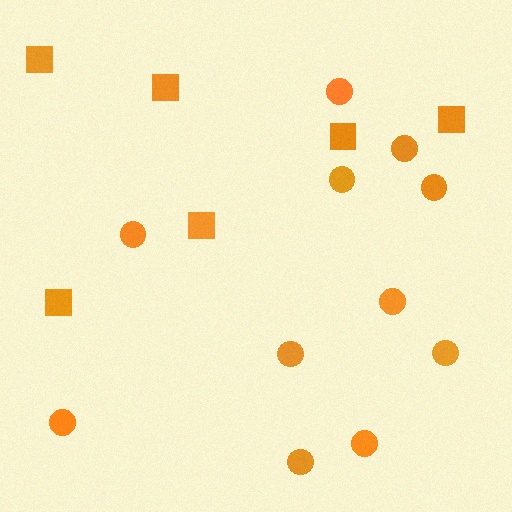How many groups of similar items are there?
There are 2 groups: one group of circles (11) and one group of squares (6).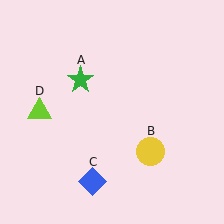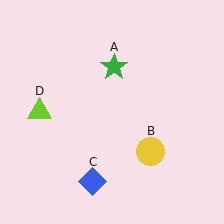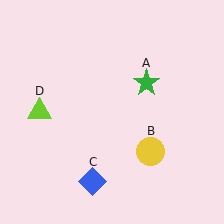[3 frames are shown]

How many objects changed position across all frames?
1 object changed position: green star (object A).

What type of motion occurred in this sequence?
The green star (object A) rotated clockwise around the center of the scene.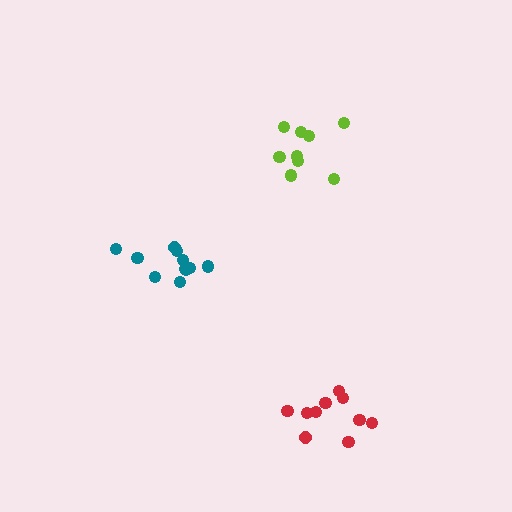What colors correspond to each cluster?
The clusters are colored: teal, red, lime.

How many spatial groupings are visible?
There are 3 spatial groupings.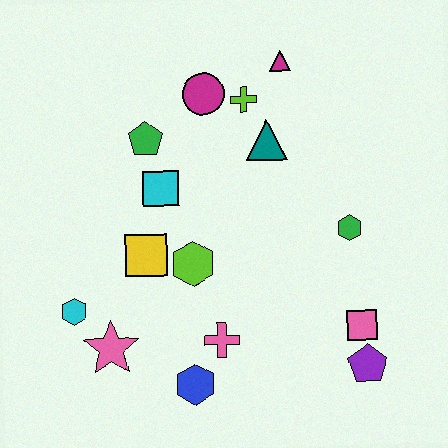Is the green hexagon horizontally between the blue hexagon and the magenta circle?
No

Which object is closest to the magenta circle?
The lime cross is closest to the magenta circle.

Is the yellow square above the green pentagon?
No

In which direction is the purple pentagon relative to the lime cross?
The purple pentagon is below the lime cross.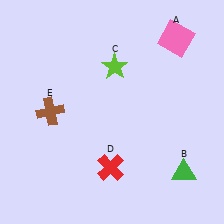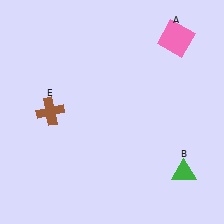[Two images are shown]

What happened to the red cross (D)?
The red cross (D) was removed in Image 2. It was in the bottom-left area of Image 1.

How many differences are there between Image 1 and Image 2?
There are 2 differences between the two images.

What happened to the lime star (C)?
The lime star (C) was removed in Image 2. It was in the top-right area of Image 1.